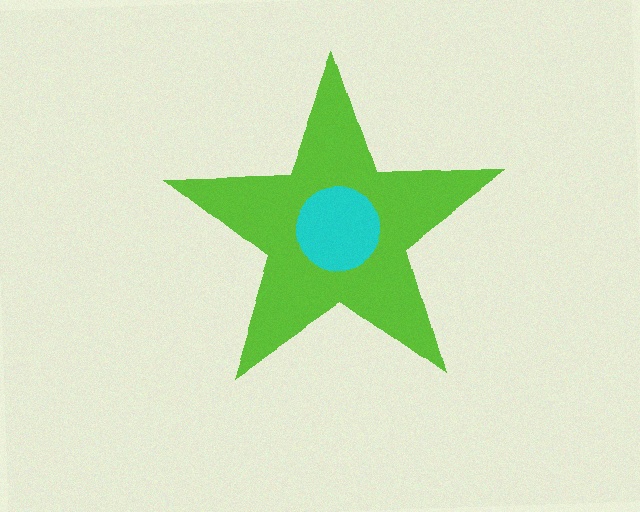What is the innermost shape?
The cyan circle.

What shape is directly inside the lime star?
The cyan circle.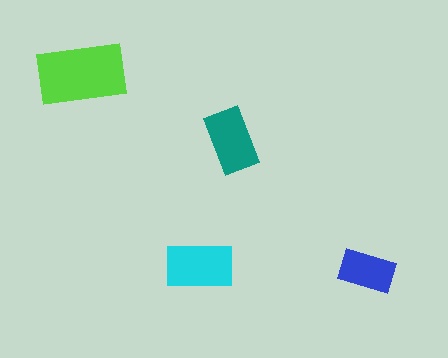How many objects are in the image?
There are 4 objects in the image.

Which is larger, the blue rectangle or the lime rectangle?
The lime one.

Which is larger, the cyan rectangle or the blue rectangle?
The cyan one.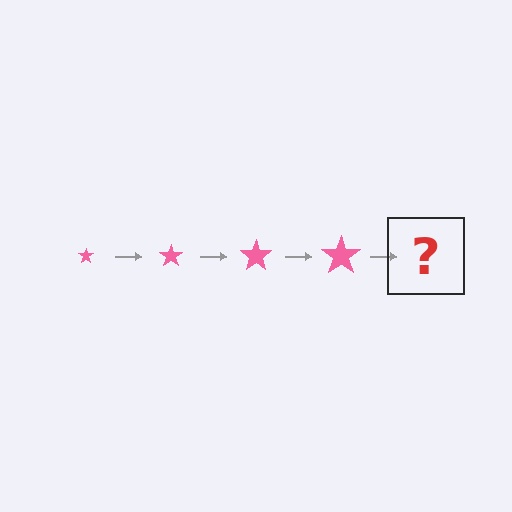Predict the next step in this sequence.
The next step is a pink star, larger than the previous one.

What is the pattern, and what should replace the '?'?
The pattern is that the star gets progressively larger each step. The '?' should be a pink star, larger than the previous one.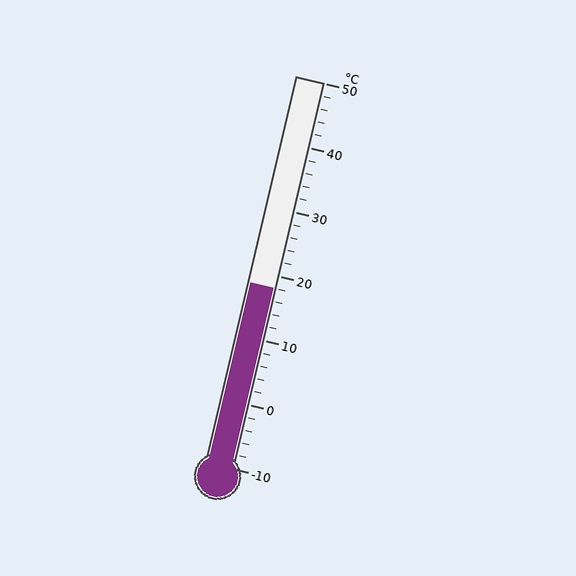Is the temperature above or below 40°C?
The temperature is below 40°C.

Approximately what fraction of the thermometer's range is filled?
The thermometer is filled to approximately 45% of its range.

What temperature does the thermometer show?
The thermometer shows approximately 18°C.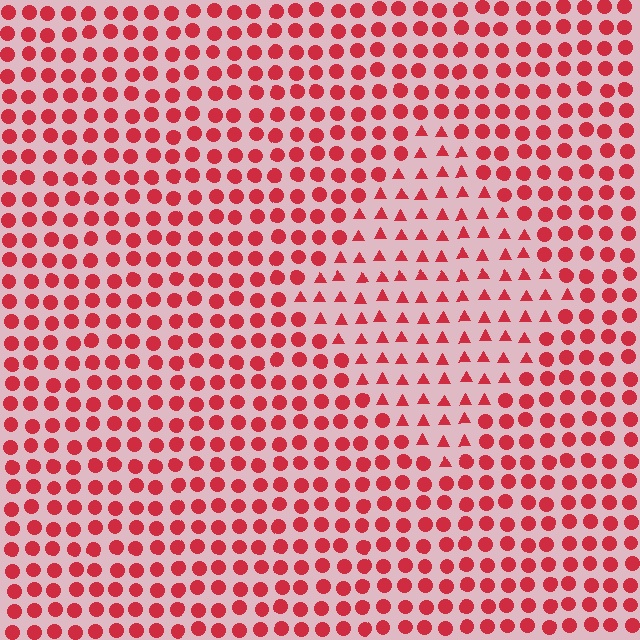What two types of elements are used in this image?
The image uses triangles inside the diamond region and circles outside it.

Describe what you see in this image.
The image is filled with small red elements arranged in a uniform grid. A diamond-shaped region contains triangles, while the surrounding area contains circles. The boundary is defined purely by the change in element shape.